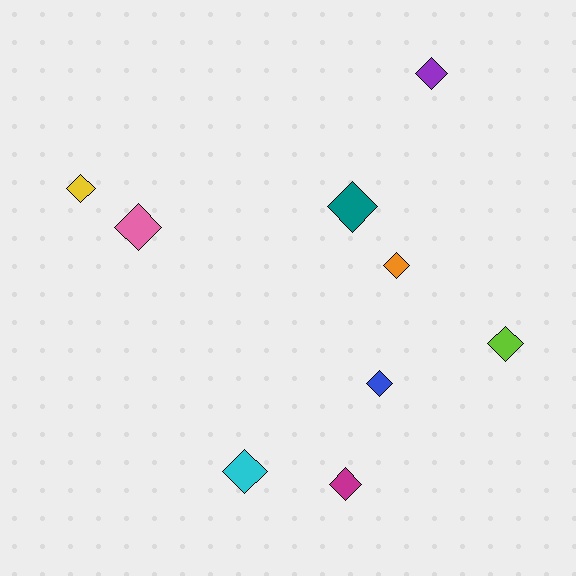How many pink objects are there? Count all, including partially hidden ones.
There is 1 pink object.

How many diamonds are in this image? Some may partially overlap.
There are 9 diamonds.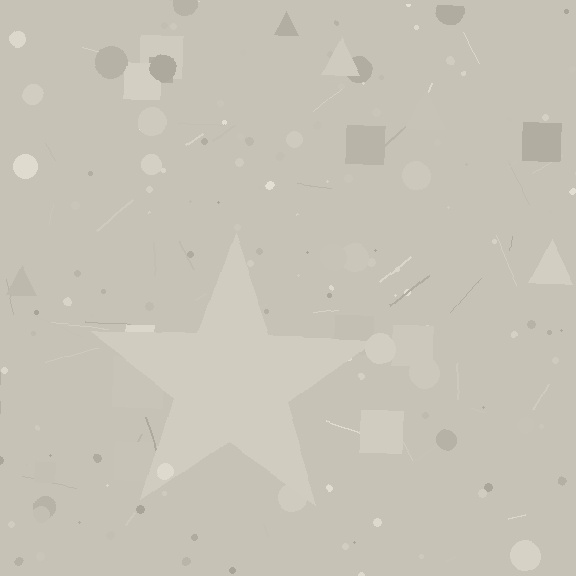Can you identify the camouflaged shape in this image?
The camouflaged shape is a star.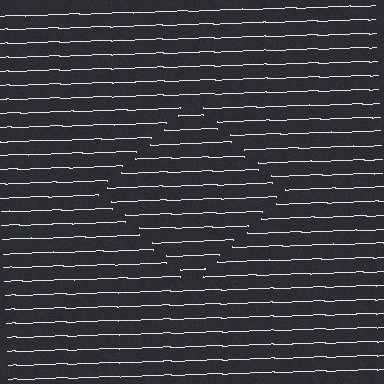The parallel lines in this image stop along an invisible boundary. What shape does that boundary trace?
An illusory square. The interior of the shape contains the same grating, shifted by half a period — the contour is defined by the phase discontinuity where line-ends from the inner and outer gratings abut.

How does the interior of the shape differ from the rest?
The interior of the shape contains the same grating, shifted by half a period — the contour is defined by the phase discontinuity where line-ends from the inner and outer gratings abut.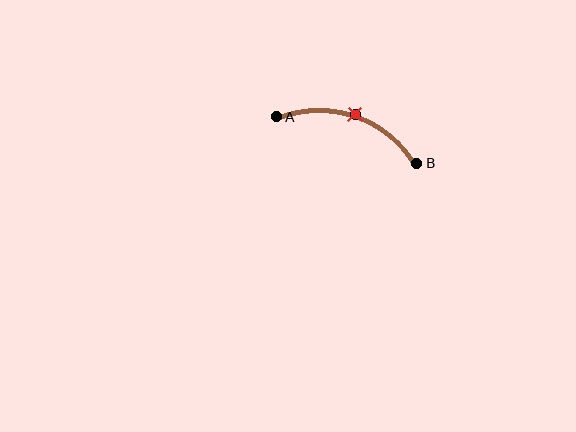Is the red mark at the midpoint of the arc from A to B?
Yes. The red mark lies on the arc at equal arc-length from both A and B — it is the arc midpoint.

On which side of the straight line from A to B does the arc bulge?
The arc bulges above the straight line connecting A and B.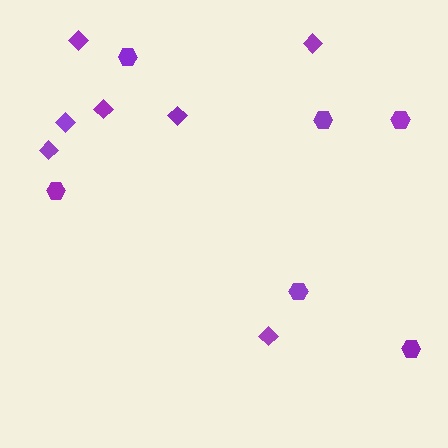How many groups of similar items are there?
There are 2 groups: one group of hexagons (6) and one group of diamonds (7).